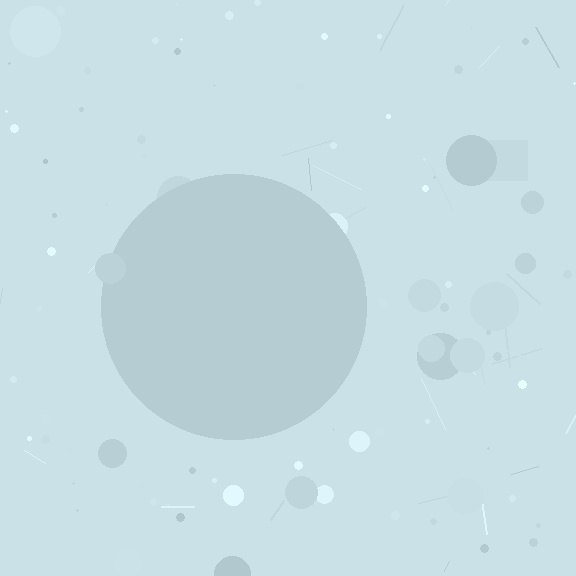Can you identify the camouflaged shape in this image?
The camouflaged shape is a circle.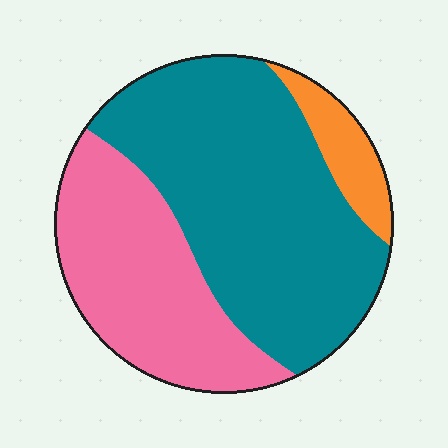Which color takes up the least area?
Orange, at roughly 10%.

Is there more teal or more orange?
Teal.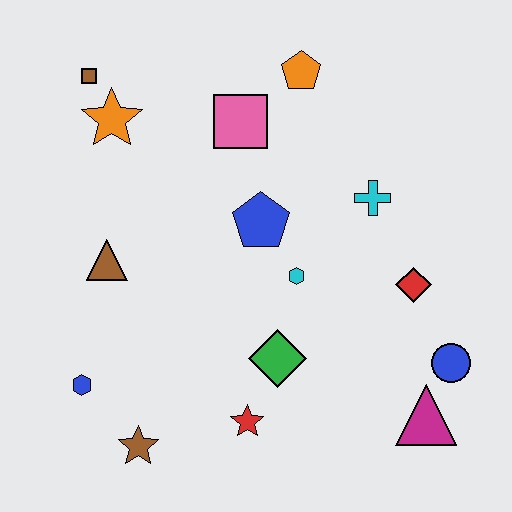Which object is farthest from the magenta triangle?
The brown square is farthest from the magenta triangle.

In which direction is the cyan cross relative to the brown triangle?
The cyan cross is to the right of the brown triangle.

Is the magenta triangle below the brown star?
No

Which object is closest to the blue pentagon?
The cyan hexagon is closest to the blue pentagon.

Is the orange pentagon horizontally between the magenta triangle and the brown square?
Yes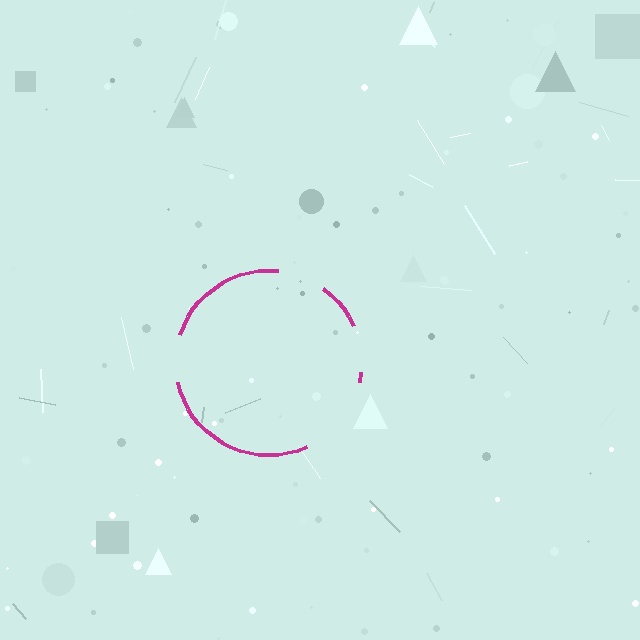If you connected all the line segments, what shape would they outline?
They would outline a circle.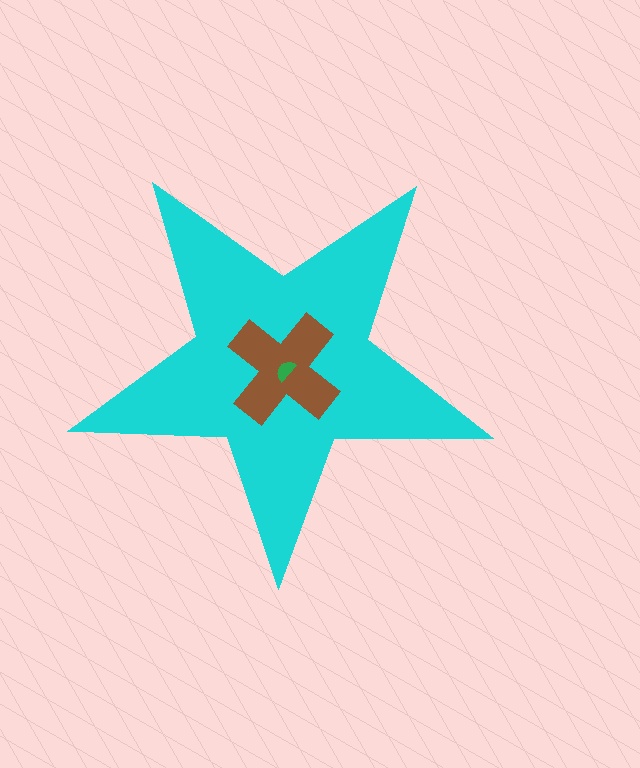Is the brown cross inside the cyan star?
Yes.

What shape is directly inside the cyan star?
The brown cross.